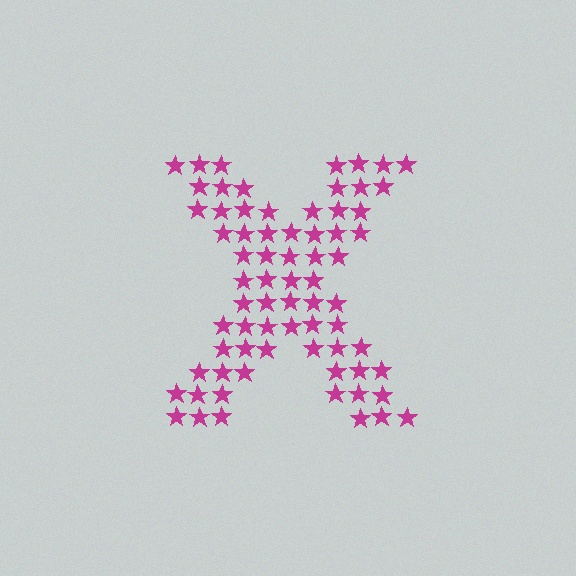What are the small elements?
The small elements are stars.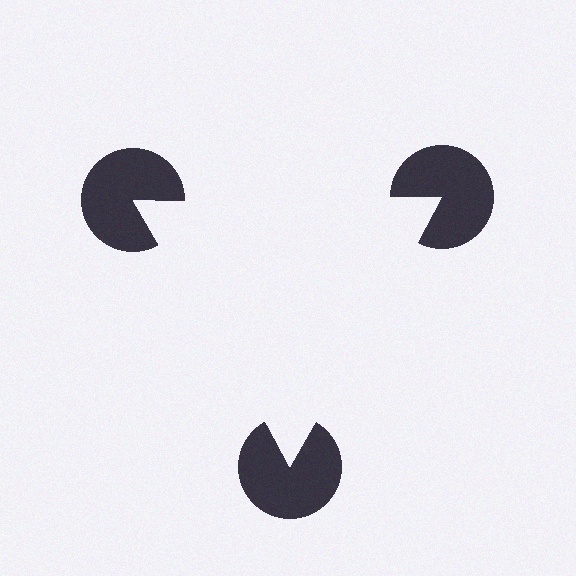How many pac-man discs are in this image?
There are 3 — one at each vertex of the illusory triangle.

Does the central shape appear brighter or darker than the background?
It typically appears slightly brighter than the background, even though no actual brightness change is drawn.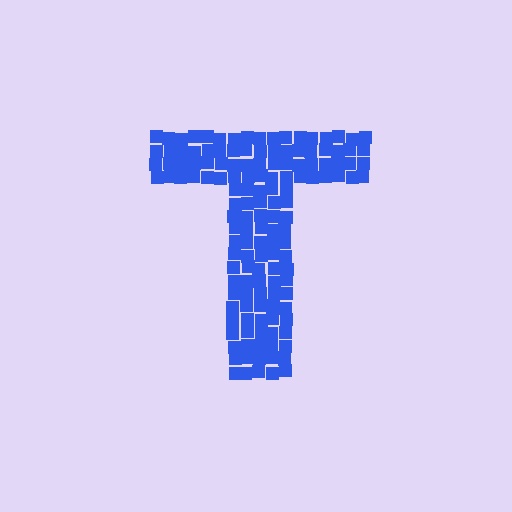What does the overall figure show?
The overall figure shows the letter T.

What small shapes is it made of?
It is made of small squares.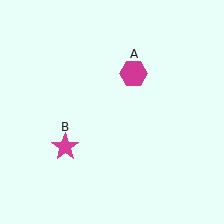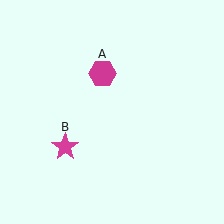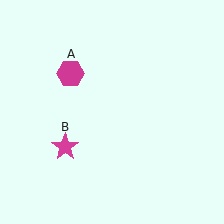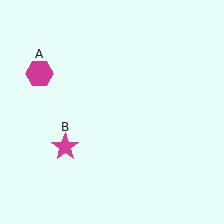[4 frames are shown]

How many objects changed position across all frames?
1 object changed position: magenta hexagon (object A).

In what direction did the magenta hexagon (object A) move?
The magenta hexagon (object A) moved left.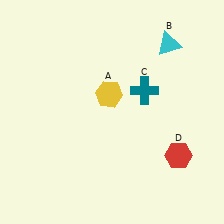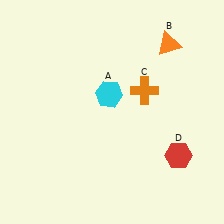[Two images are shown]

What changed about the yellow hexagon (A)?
In Image 1, A is yellow. In Image 2, it changed to cyan.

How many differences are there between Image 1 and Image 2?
There are 3 differences between the two images.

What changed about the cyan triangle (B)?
In Image 1, B is cyan. In Image 2, it changed to orange.